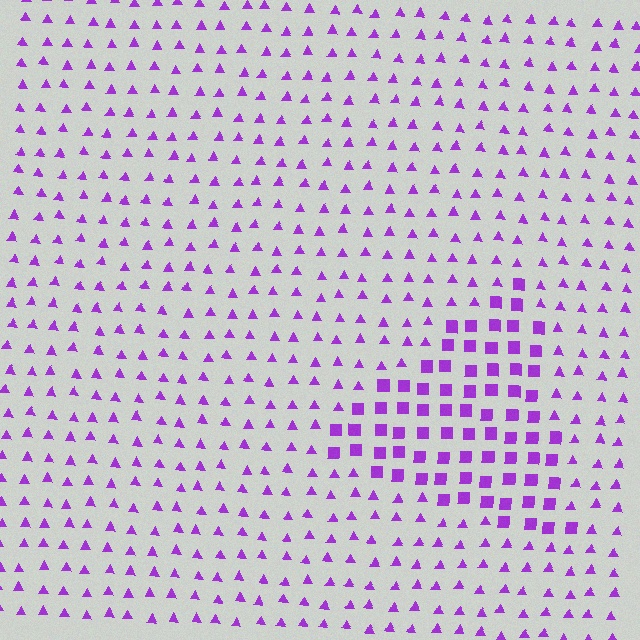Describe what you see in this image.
The image is filled with small purple elements arranged in a uniform grid. A triangle-shaped region contains squares, while the surrounding area contains triangles. The boundary is defined purely by the change in element shape.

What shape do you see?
I see a triangle.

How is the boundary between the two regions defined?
The boundary is defined by a change in element shape: squares inside vs. triangles outside. All elements share the same color and spacing.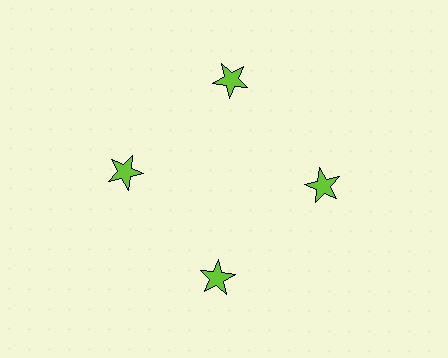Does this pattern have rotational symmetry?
Yes, this pattern has 4-fold rotational symmetry. It looks the same after rotating 90 degrees around the center.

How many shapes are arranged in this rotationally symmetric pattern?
There are 4 shapes, arranged in 4 groups of 1.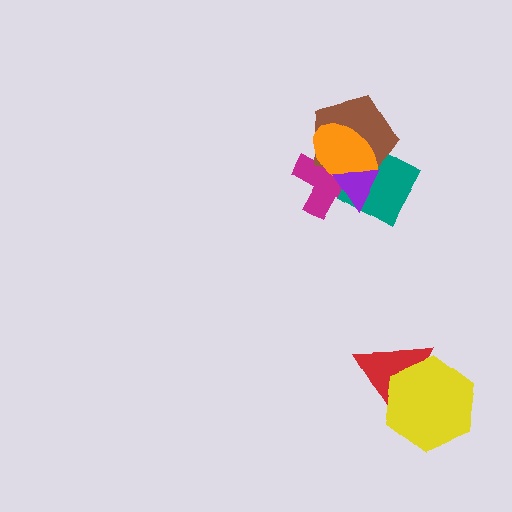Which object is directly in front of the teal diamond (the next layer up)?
The brown pentagon is directly in front of the teal diamond.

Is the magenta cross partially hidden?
Yes, it is partially covered by another shape.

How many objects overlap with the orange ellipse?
4 objects overlap with the orange ellipse.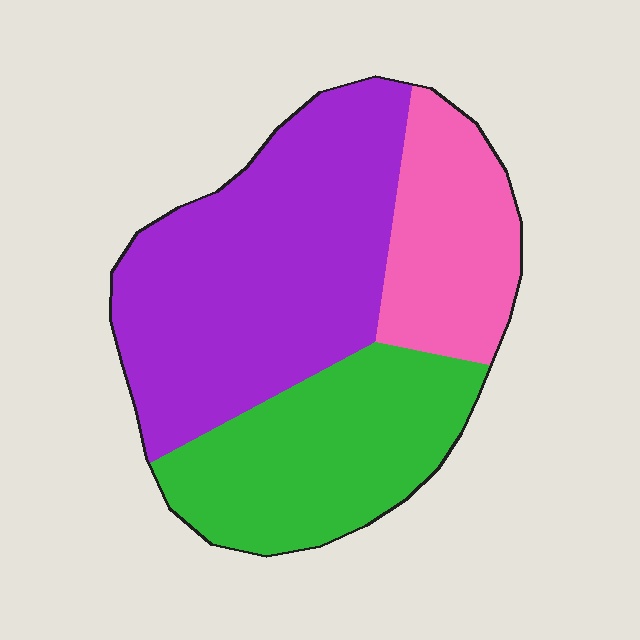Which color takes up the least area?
Pink, at roughly 20%.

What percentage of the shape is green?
Green covers roughly 30% of the shape.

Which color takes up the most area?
Purple, at roughly 50%.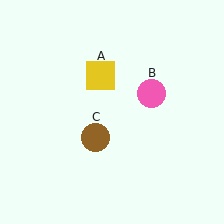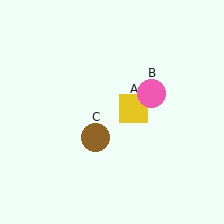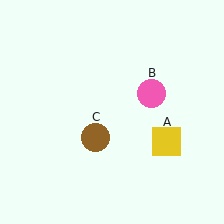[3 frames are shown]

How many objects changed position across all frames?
1 object changed position: yellow square (object A).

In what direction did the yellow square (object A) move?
The yellow square (object A) moved down and to the right.